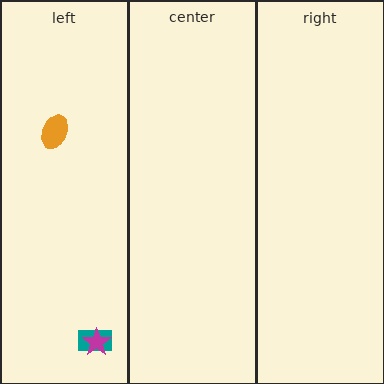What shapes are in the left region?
The teal rectangle, the orange ellipse, the magenta star.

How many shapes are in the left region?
3.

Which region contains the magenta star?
The left region.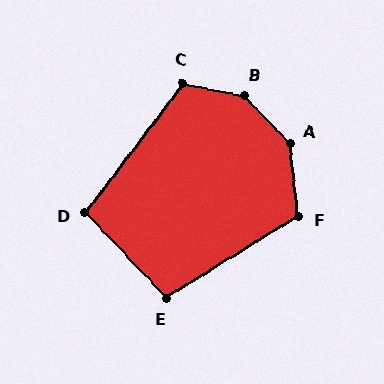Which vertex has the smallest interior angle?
D, at approximately 99 degrees.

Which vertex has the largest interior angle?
B, at approximately 146 degrees.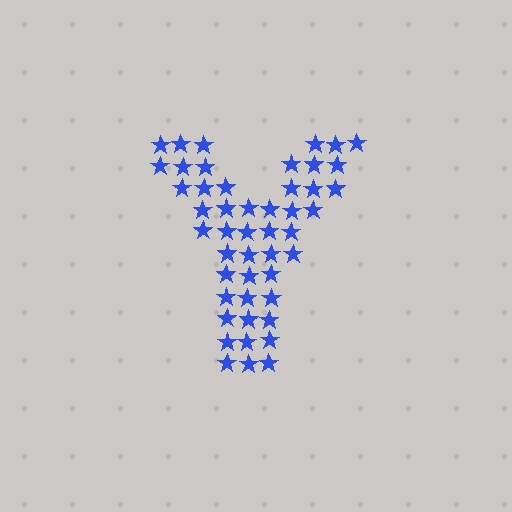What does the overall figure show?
The overall figure shows the letter Y.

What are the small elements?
The small elements are stars.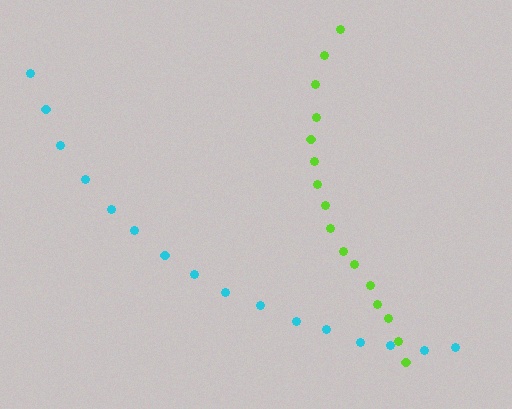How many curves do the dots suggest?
There are 2 distinct paths.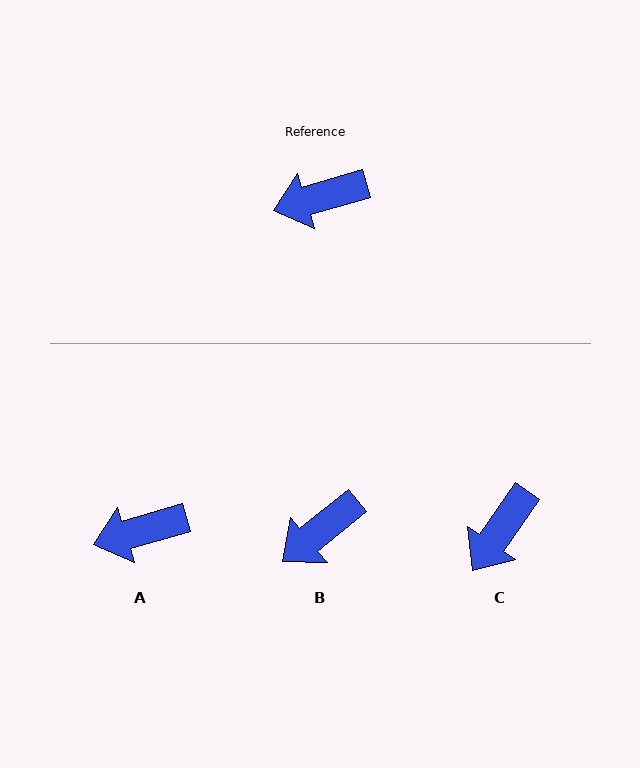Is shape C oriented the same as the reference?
No, it is off by about 39 degrees.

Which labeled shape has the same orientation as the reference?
A.